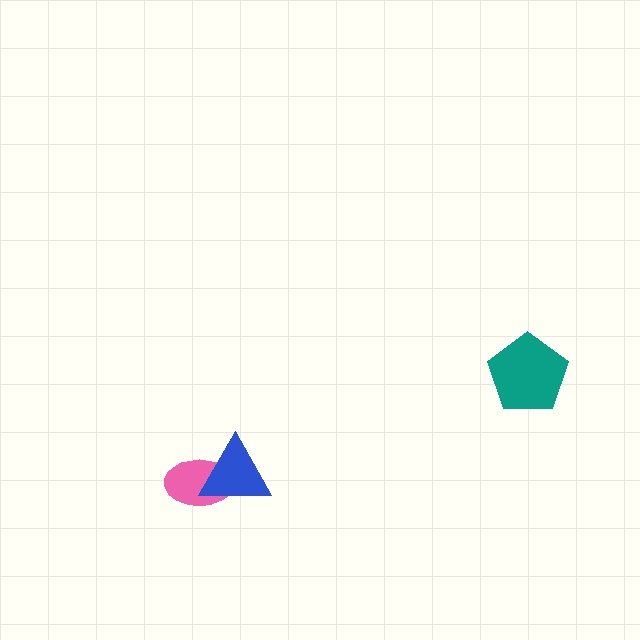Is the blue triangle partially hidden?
No, no other shape covers it.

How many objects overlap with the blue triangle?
1 object overlaps with the blue triangle.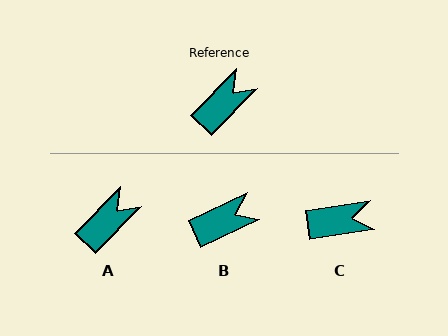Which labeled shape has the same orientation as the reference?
A.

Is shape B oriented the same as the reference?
No, it is off by about 20 degrees.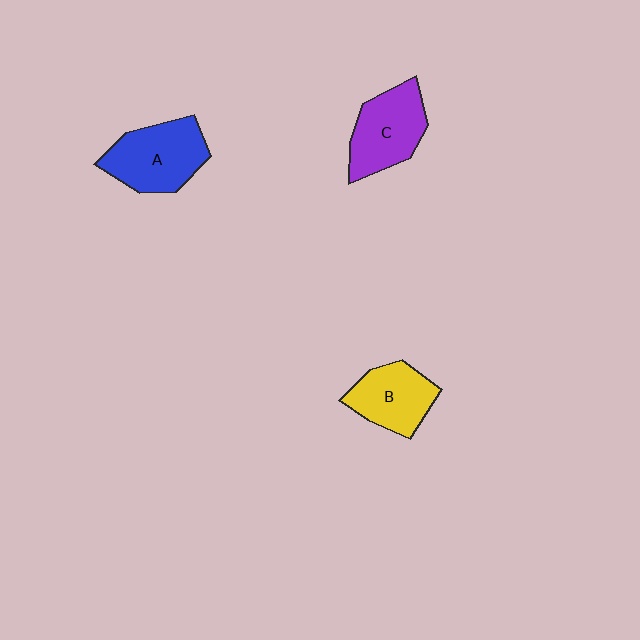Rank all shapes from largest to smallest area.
From largest to smallest: A (blue), C (purple), B (yellow).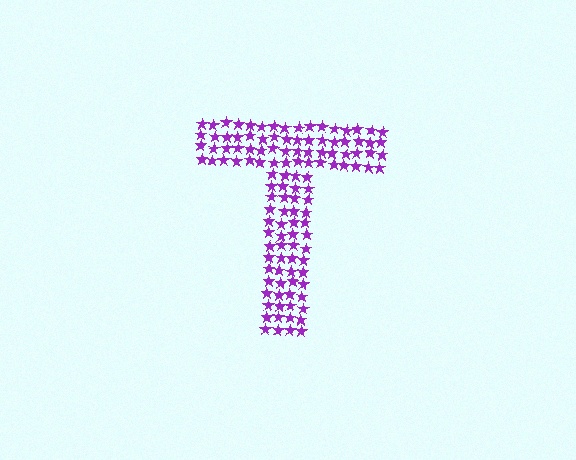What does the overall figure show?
The overall figure shows the letter T.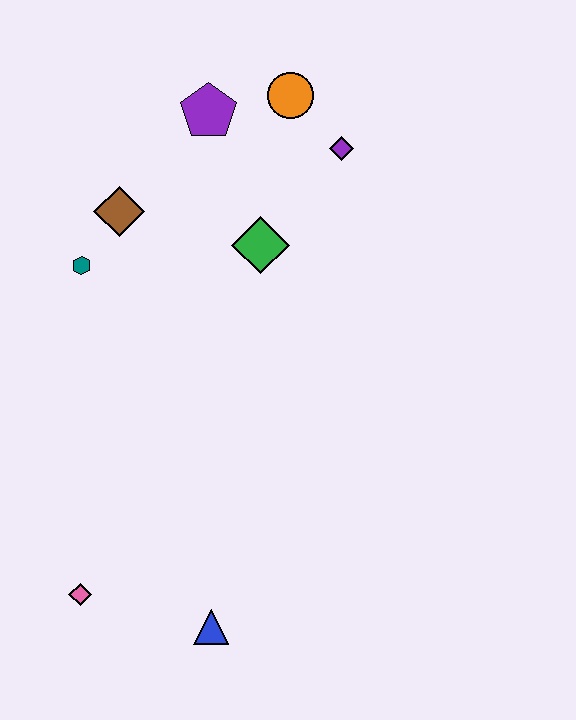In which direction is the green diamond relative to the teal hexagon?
The green diamond is to the right of the teal hexagon.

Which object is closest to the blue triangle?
The pink diamond is closest to the blue triangle.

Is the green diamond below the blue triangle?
No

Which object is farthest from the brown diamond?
The blue triangle is farthest from the brown diamond.